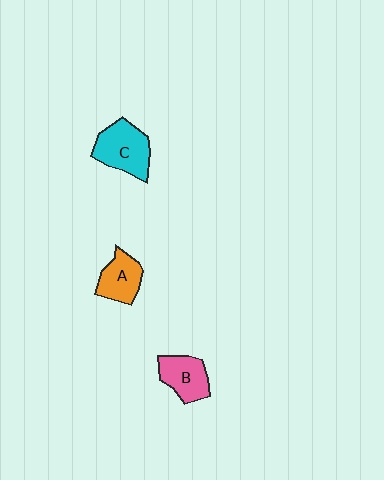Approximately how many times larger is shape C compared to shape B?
Approximately 1.3 times.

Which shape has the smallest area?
Shape A (orange).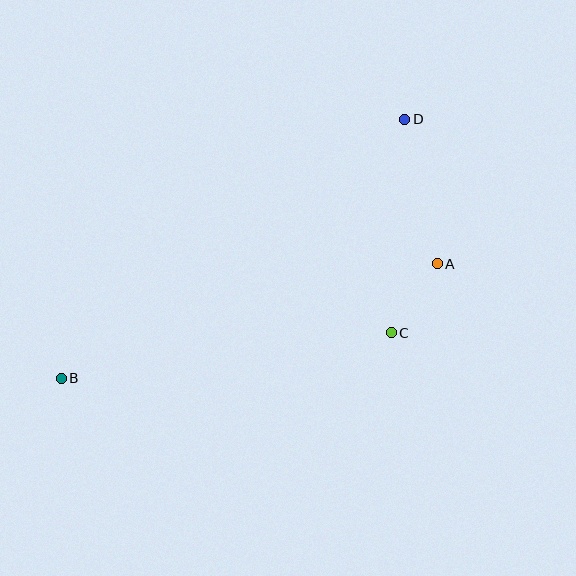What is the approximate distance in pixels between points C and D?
The distance between C and D is approximately 214 pixels.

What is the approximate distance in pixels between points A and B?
The distance between A and B is approximately 393 pixels.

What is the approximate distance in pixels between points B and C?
The distance between B and C is approximately 333 pixels.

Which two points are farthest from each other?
Points B and D are farthest from each other.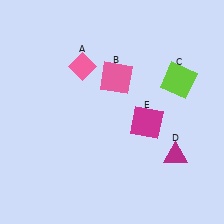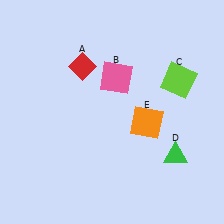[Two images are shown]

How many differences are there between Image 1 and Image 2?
There are 3 differences between the two images.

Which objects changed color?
A changed from pink to red. D changed from magenta to green. E changed from magenta to orange.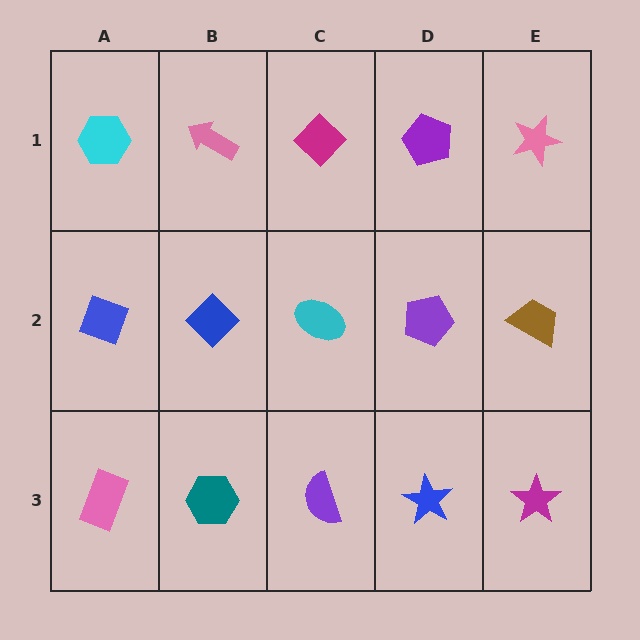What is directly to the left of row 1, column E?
A purple pentagon.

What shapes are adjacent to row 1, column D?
A purple pentagon (row 2, column D), a magenta diamond (row 1, column C), a pink star (row 1, column E).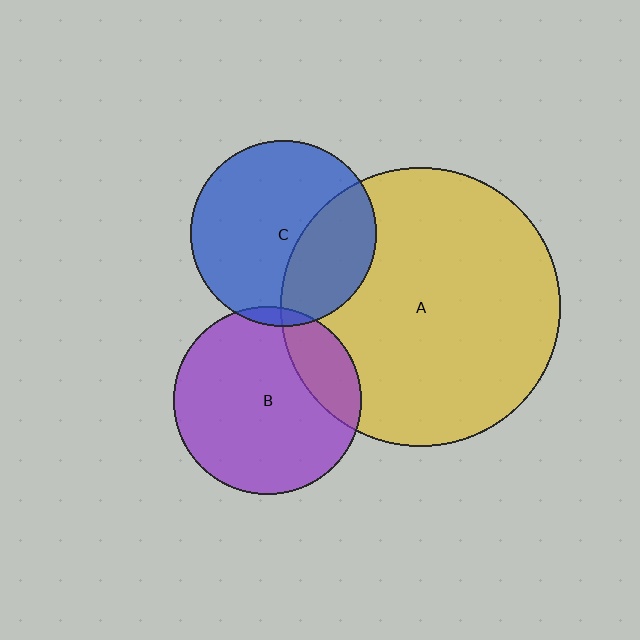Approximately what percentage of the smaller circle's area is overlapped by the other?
Approximately 35%.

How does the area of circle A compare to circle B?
Approximately 2.2 times.